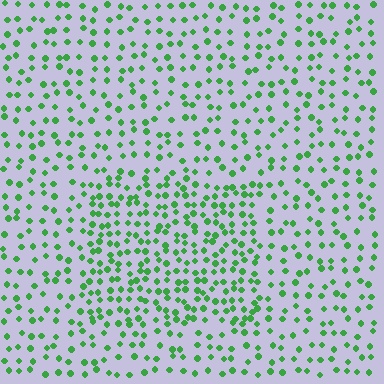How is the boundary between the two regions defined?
The boundary is defined by a change in element density (approximately 1.7x ratio). All elements are the same color, size, and shape.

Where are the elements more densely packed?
The elements are more densely packed inside the rectangle boundary.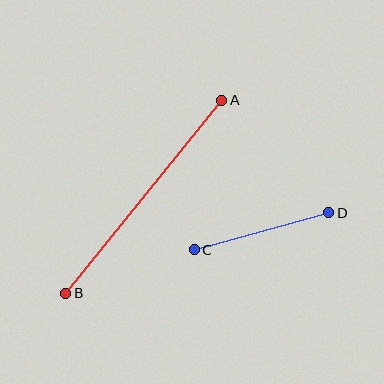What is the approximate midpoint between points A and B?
The midpoint is at approximately (144, 197) pixels.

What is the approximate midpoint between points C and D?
The midpoint is at approximately (262, 231) pixels.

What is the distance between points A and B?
The distance is approximately 248 pixels.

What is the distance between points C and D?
The distance is approximately 140 pixels.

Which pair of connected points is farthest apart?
Points A and B are farthest apart.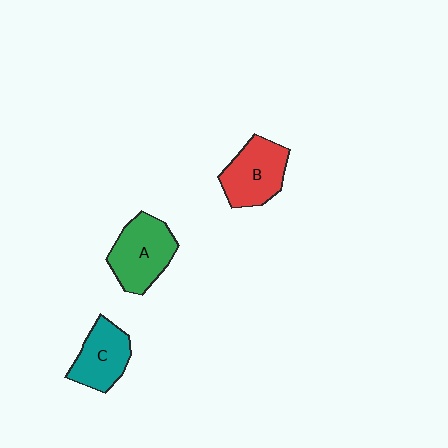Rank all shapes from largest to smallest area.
From largest to smallest: A (green), B (red), C (teal).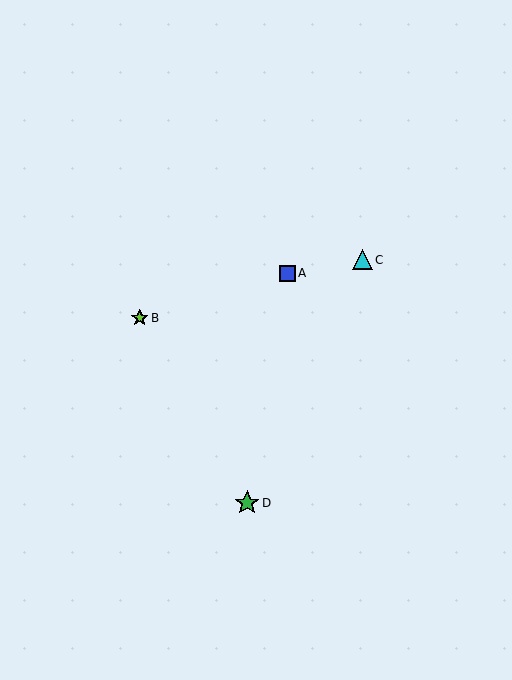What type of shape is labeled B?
Shape B is a lime star.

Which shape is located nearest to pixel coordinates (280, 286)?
The blue square (labeled A) at (288, 273) is nearest to that location.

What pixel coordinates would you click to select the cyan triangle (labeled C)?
Click at (362, 260) to select the cyan triangle C.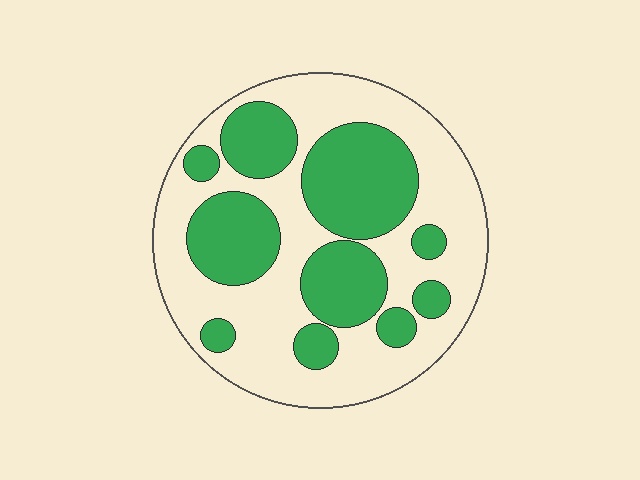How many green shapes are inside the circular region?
10.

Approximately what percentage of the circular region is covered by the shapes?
Approximately 40%.